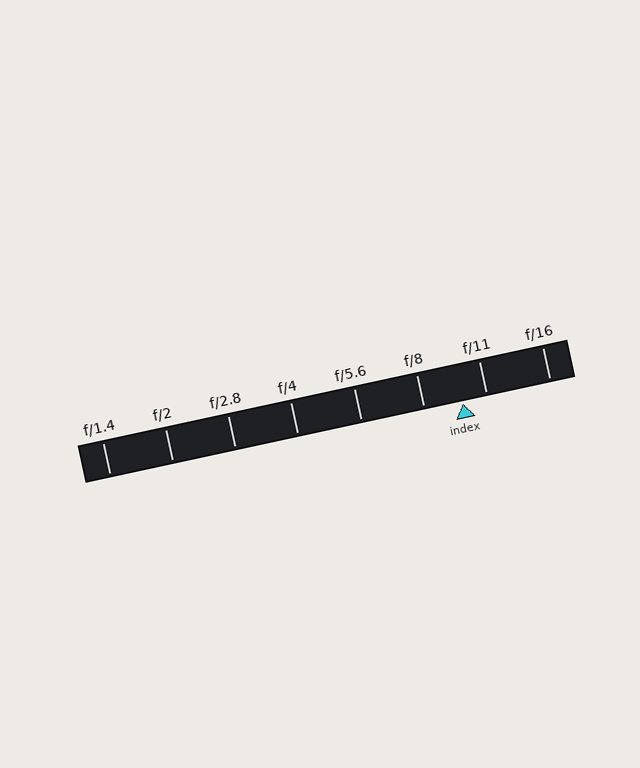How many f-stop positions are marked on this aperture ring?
There are 8 f-stop positions marked.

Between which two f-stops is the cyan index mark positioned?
The index mark is between f/8 and f/11.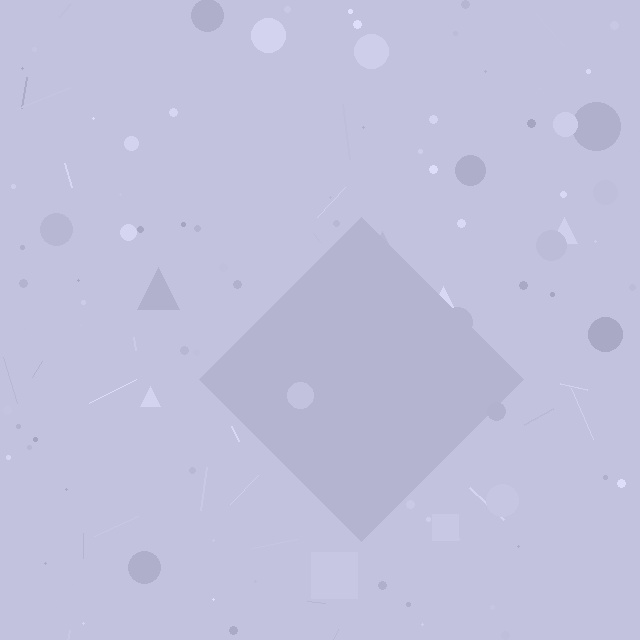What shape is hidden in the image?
A diamond is hidden in the image.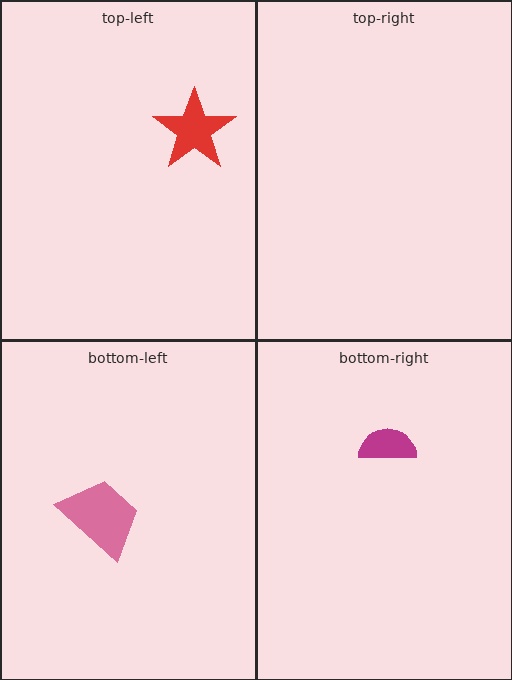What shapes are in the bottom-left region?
The pink trapezoid.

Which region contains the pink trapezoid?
The bottom-left region.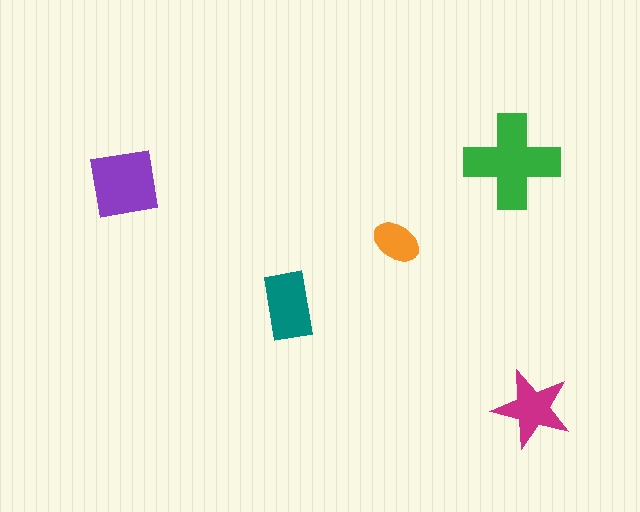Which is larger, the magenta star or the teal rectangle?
The teal rectangle.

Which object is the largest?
The green cross.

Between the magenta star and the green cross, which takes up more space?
The green cross.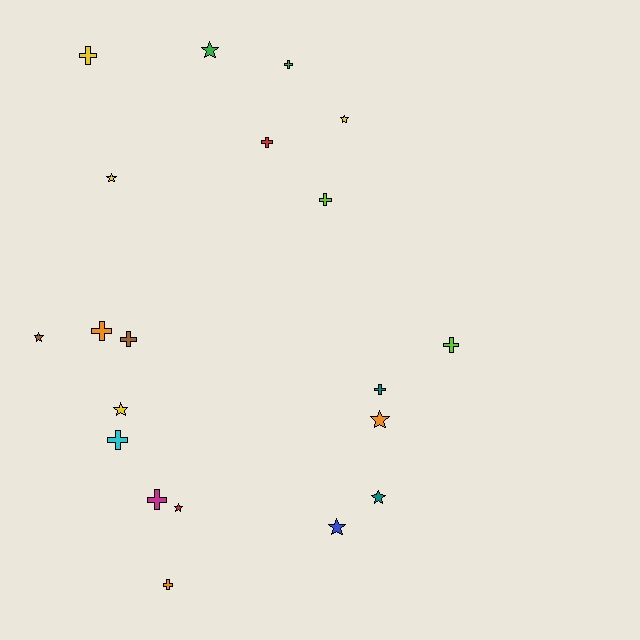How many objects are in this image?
There are 20 objects.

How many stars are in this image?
There are 9 stars.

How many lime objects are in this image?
There are 2 lime objects.